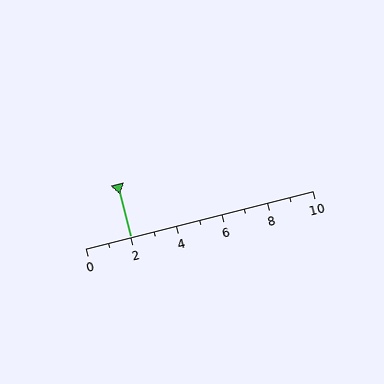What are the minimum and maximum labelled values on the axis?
The axis runs from 0 to 10.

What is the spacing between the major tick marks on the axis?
The major ticks are spaced 2 apart.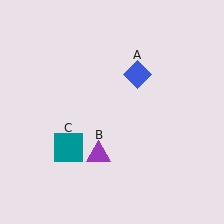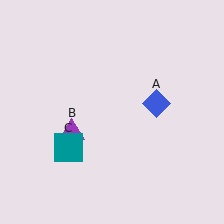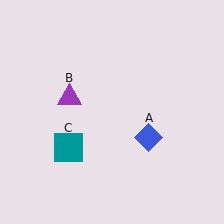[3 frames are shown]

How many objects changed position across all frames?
2 objects changed position: blue diamond (object A), purple triangle (object B).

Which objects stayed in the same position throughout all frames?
Teal square (object C) remained stationary.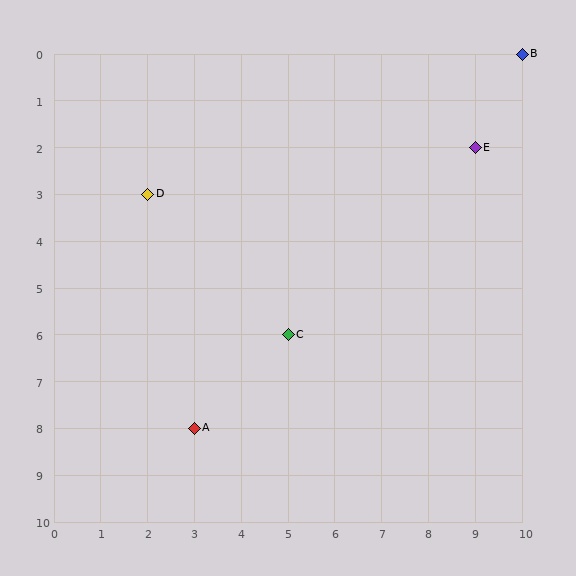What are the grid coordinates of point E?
Point E is at grid coordinates (9, 2).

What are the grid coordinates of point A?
Point A is at grid coordinates (3, 8).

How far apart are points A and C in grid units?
Points A and C are 2 columns and 2 rows apart (about 2.8 grid units diagonally).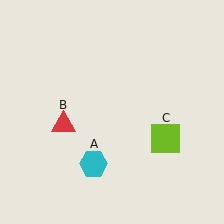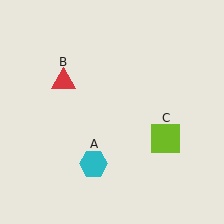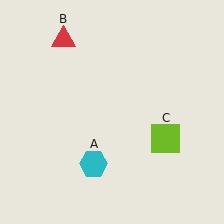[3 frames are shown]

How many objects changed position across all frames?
1 object changed position: red triangle (object B).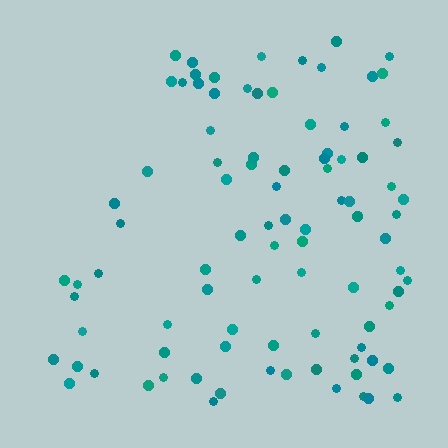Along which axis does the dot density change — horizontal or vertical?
Horizontal.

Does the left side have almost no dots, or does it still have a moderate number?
Still a moderate number, just noticeably fewer than the right.